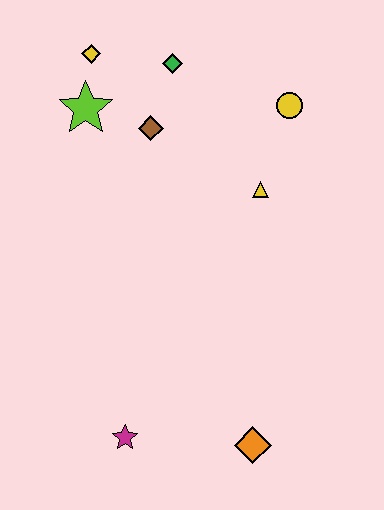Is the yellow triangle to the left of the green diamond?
No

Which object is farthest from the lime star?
The orange diamond is farthest from the lime star.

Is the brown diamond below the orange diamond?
No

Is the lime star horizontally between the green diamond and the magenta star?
No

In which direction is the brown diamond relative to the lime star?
The brown diamond is to the right of the lime star.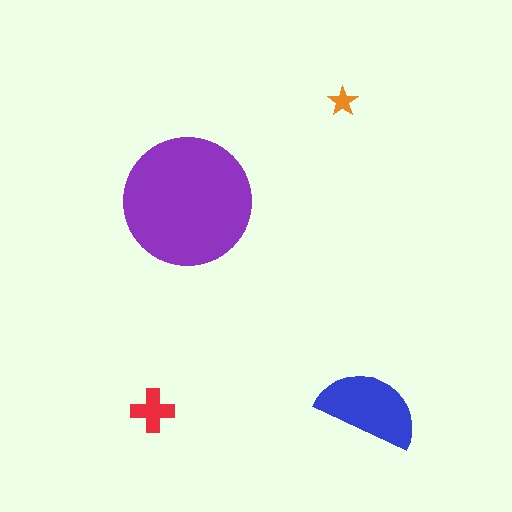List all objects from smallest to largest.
The orange star, the red cross, the blue semicircle, the purple circle.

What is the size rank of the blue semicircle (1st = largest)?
2nd.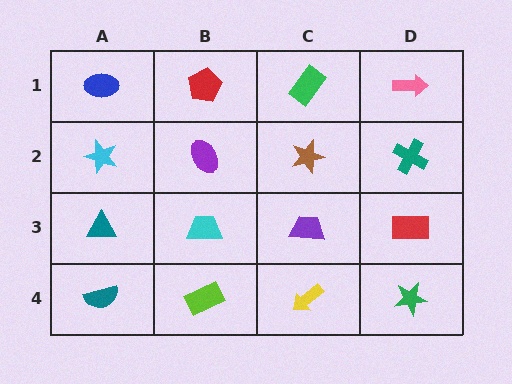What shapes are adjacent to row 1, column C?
A brown star (row 2, column C), a red pentagon (row 1, column B), a pink arrow (row 1, column D).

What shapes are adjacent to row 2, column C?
A green rectangle (row 1, column C), a purple trapezoid (row 3, column C), a purple ellipse (row 2, column B), a teal cross (row 2, column D).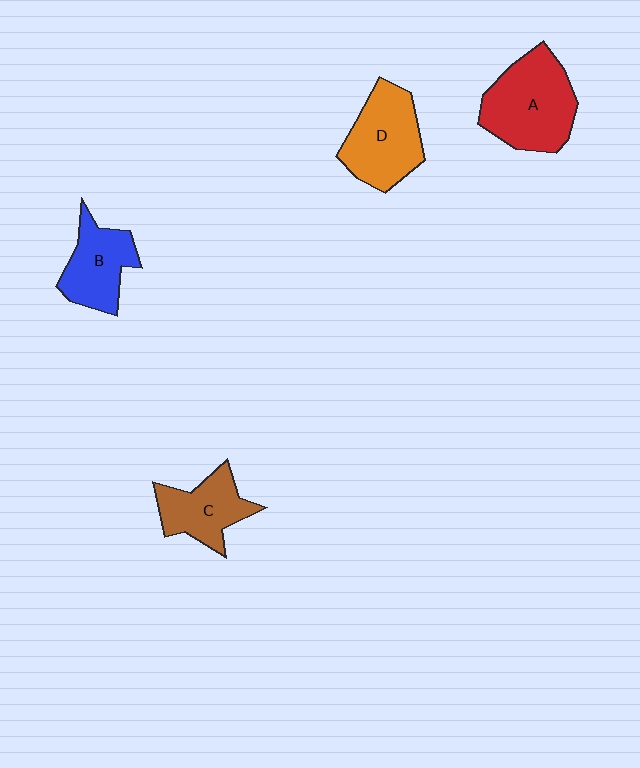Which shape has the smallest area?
Shape C (brown).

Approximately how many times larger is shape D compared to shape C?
Approximately 1.3 times.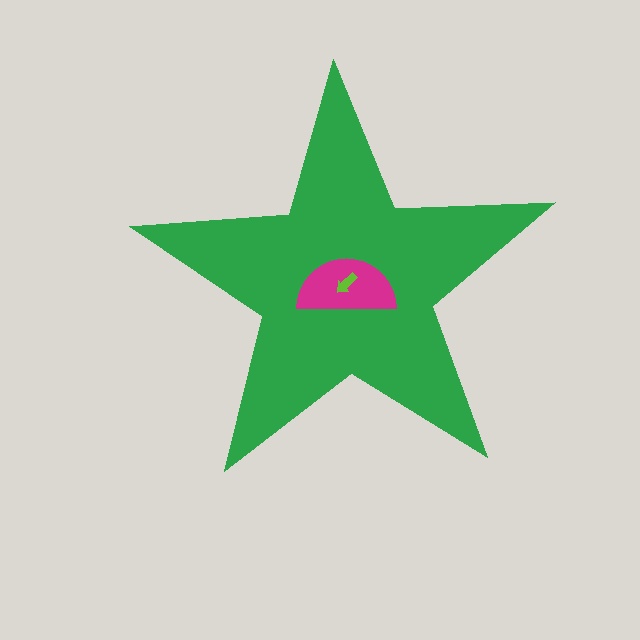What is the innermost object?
The lime arrow.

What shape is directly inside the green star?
The magenta semicircle.